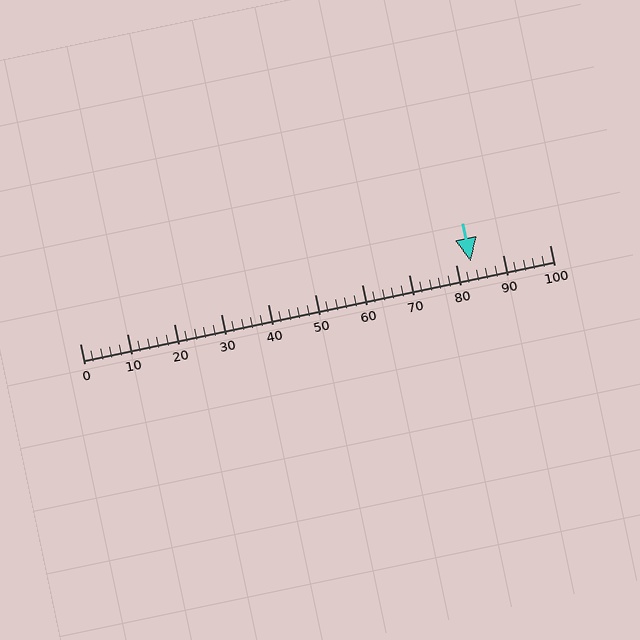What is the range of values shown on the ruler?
The ruler shows values from 0 to 100.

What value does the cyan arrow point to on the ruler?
The cyan arrow points to approximately 83.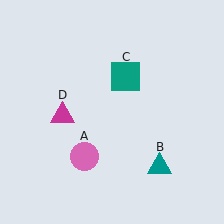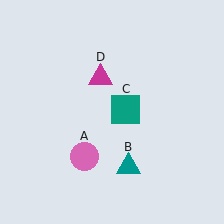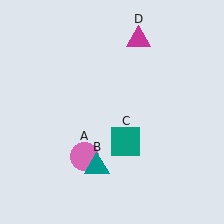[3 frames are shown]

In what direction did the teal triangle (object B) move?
The teal triangle (object B) moved left.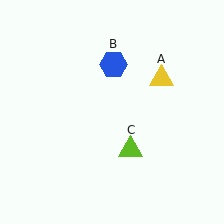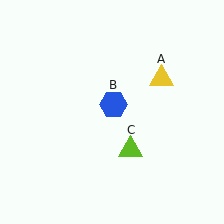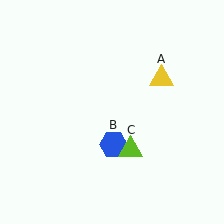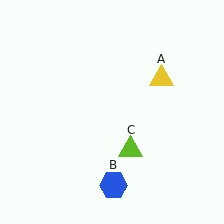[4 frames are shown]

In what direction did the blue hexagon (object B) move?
The blue hexagon (object B) moved down.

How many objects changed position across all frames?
1 object changed position: blue hexagon (object B).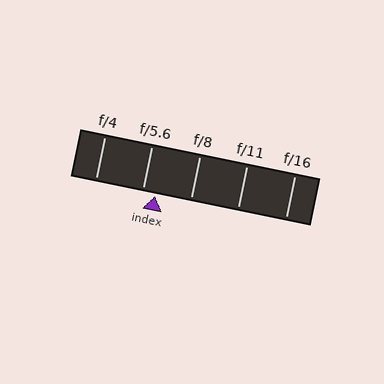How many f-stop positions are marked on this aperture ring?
There are 5 f-stop positions marked.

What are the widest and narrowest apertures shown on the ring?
The widest aperture shown is f/4 and the narrowest is f/16.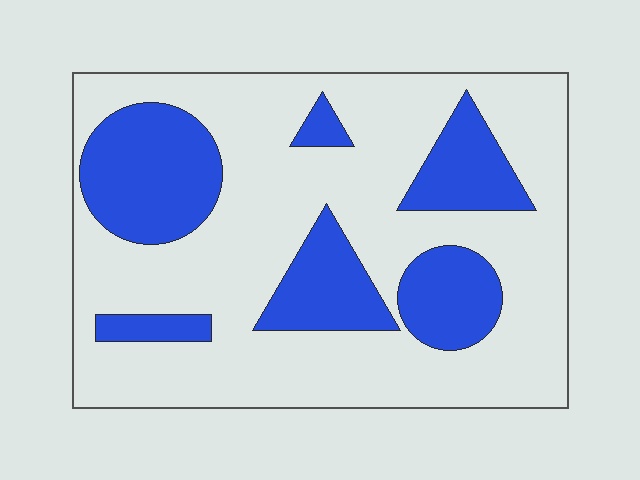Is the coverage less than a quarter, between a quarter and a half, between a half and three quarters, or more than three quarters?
Between a quarter and a half.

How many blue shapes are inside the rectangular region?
6.